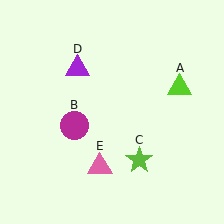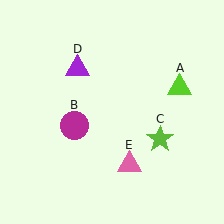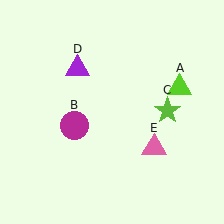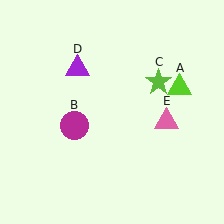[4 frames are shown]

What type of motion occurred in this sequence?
The lime star (object C), pink triangle (object E) rotated counterclockwise around the center of the scene.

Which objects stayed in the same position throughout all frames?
Lime triangle (object A) and magenta circle (object B) and purple triangle (object D) remained stationary.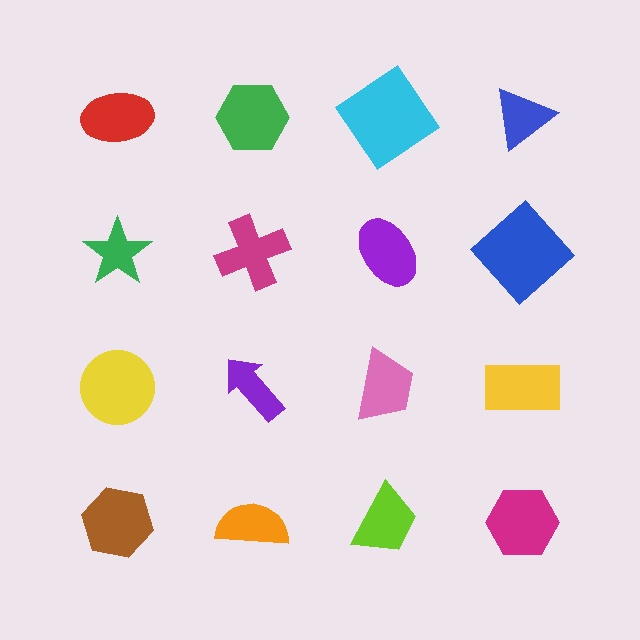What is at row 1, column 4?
A blue triangle.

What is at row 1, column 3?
A cyan diamond.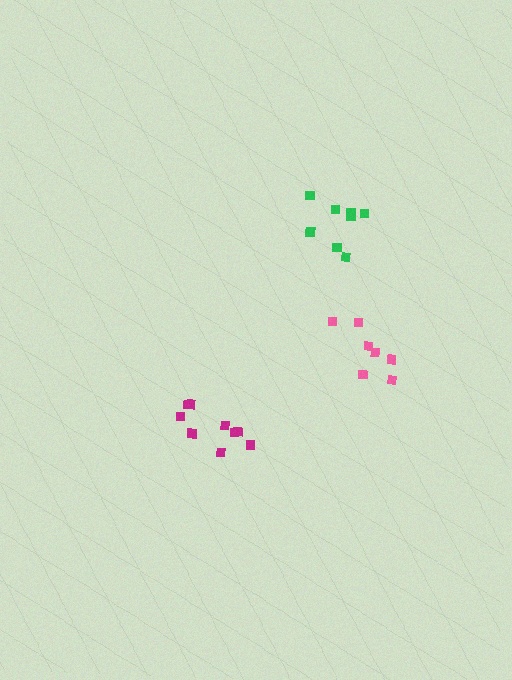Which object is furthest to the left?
The magenta cluster is leftmost.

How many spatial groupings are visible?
There are 3 spatial groupings.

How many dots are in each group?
Group 1: 9 dots, Group 2: 7 dots, Group 3: 10 dots (26 total).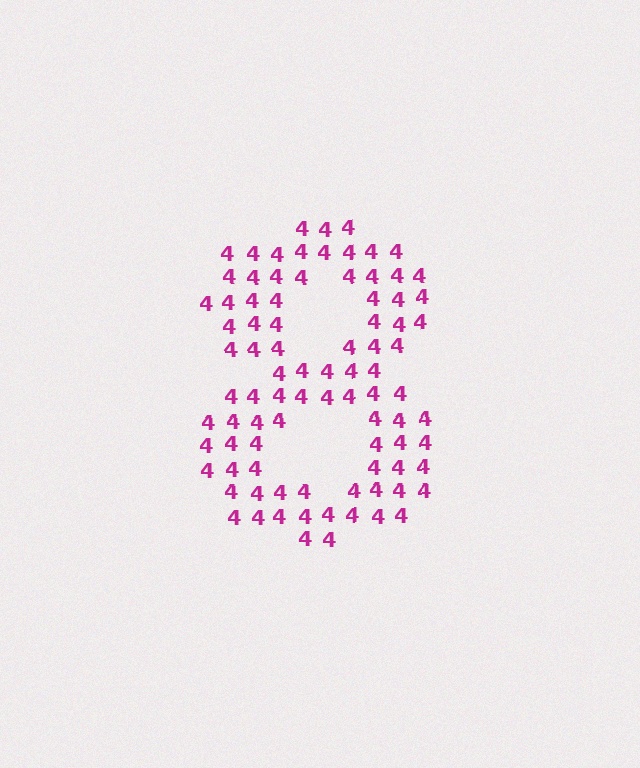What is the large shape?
The large shape is the digit 8.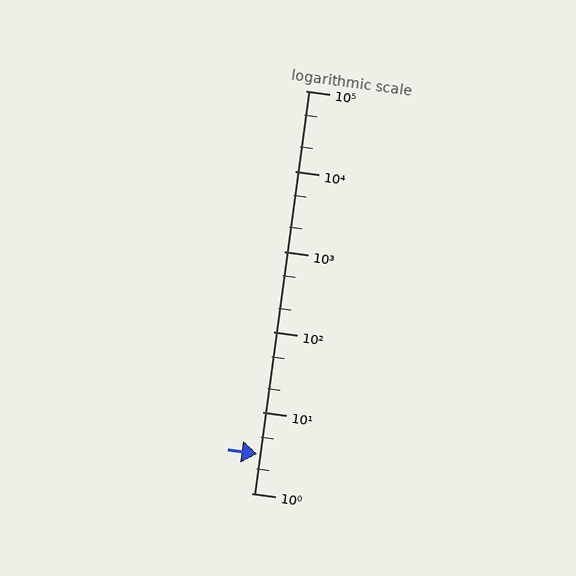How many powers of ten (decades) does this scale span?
The scale spans 5 decades, from 1 to 100000.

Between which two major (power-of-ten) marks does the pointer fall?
The pointer is between 1 and 10.